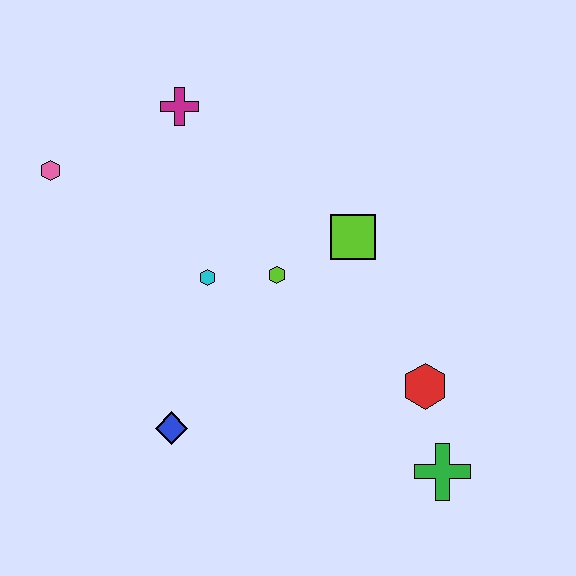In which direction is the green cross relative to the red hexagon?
The green cross is below the red hexagon.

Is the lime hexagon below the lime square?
Yes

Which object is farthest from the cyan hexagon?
The green cross is farthest from the cyan hexagon.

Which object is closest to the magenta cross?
The pink hexagon is closest to the magenta cross.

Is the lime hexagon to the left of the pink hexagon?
No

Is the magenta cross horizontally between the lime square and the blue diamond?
Yes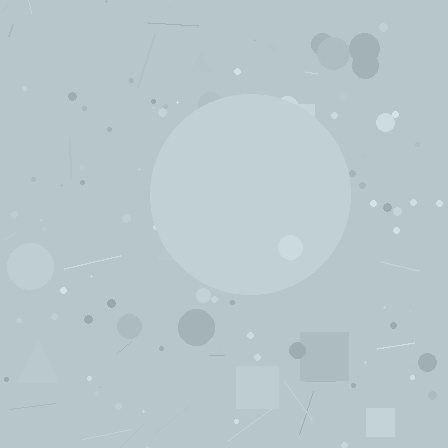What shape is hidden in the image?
A circle is hidden in the image.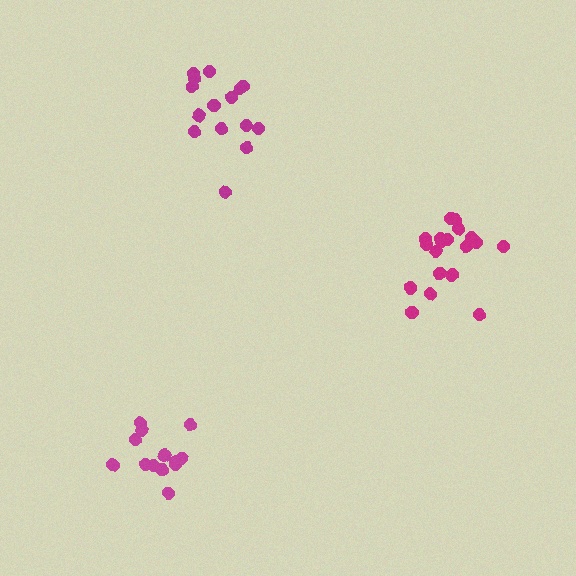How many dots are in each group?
Group 1: 13 dots, Group 2: 15 dots, Group 3: 19 dots (47 total).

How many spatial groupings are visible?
There are 3 spatial groupings.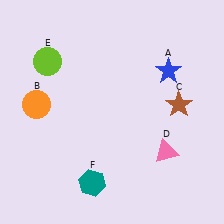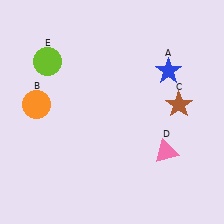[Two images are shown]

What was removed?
The teal hexagon (F) was removed in Image 2.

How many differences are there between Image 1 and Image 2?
There is 1 difference between the two images.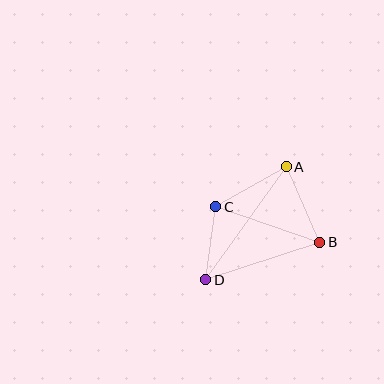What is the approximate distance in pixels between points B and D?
The distance between B and D is approximately 120 pixels.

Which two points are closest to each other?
Points C and D are closest to each other.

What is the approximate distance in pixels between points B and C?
The distance between B and C is approximately 110 pixels.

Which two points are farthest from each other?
Points A and D are farthest from each other.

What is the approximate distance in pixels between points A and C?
The distance between A and C is approximately 81 pixels.